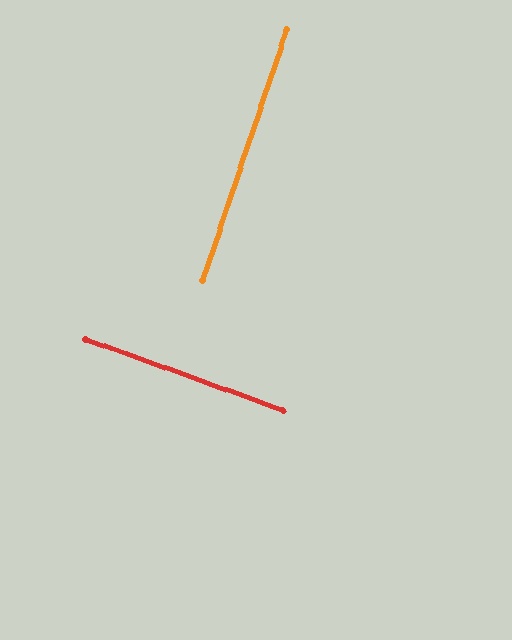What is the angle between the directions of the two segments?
Approximately 89 degrees.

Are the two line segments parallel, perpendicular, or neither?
Perpendicular — they meet at approximately 89°.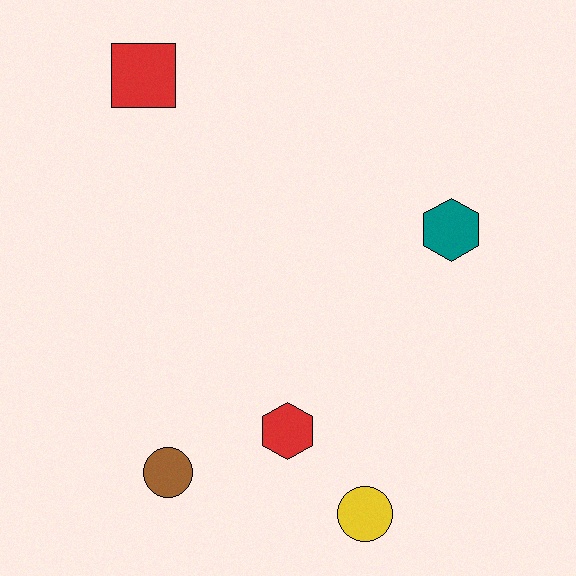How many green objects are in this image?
There are no green objects.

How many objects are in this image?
There are 5 objects.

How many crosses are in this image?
There are no crosses.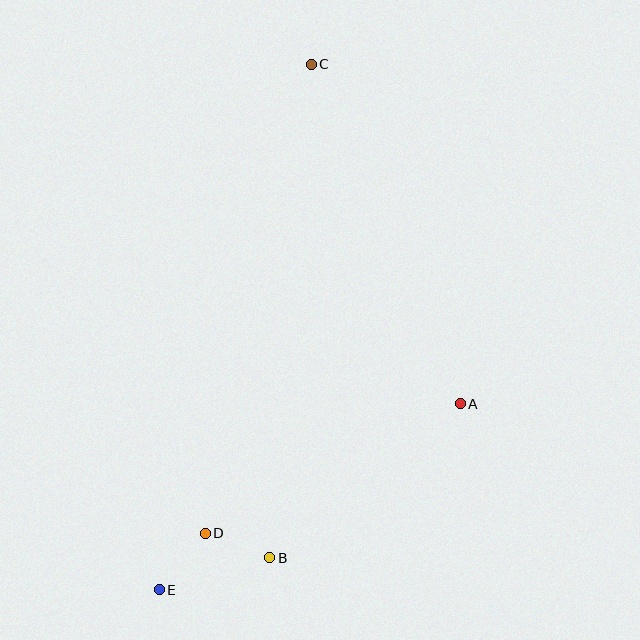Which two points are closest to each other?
Points B and D are closest to each other.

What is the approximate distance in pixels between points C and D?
The distance between C and D is approximately 481 pixels.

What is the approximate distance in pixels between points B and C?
The distance between B and C is approximately 495 pixels.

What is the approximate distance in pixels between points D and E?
The distance between D and E is approximately 73 pixels.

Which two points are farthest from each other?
Points C and E are farthest from each other.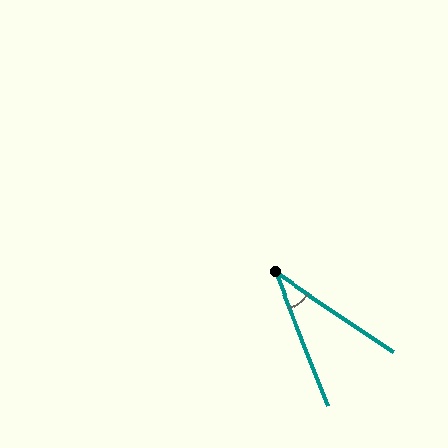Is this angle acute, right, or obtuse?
It is acute.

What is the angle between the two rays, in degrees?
Approximately 35 degrees.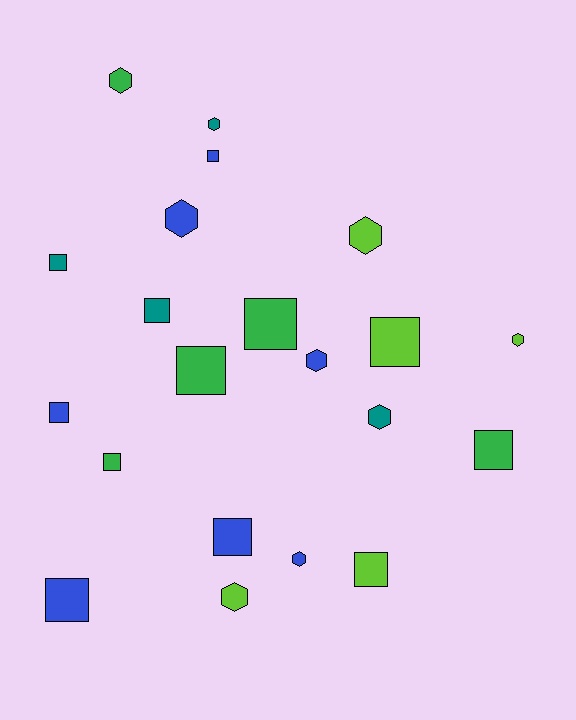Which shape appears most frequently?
Square, with 12 objects.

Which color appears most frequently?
Blue, with 7 objects.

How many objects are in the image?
There are 21 objects.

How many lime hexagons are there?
There are 3 lime hexagons.